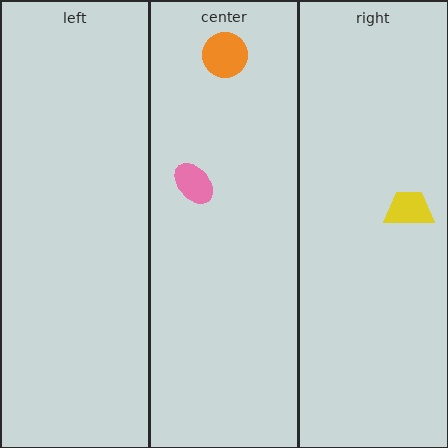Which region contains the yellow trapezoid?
The right region.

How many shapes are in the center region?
2.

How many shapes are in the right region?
1.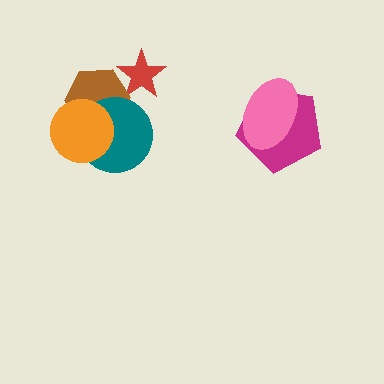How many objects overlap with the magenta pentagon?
1 object overlaps with the magenta pentagon.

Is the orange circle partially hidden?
No, no other shape covers it.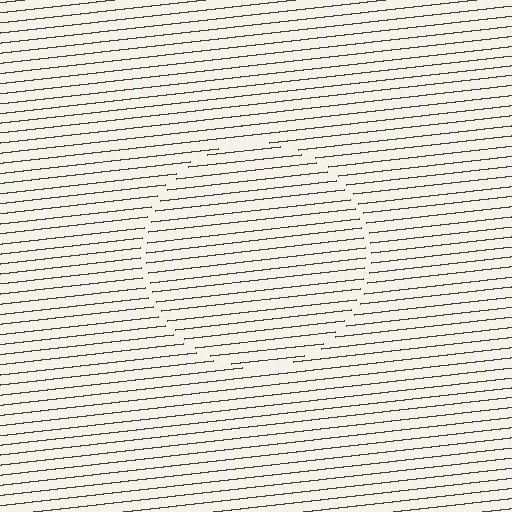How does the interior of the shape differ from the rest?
The interior of the shape contains the same grating, shifted by half a period — the contour is defined by the phase discontinuity where line-ends from the inner and outer gratings abut.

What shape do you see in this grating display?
An illusory circle. The interior of the shape contains the same grating, shifted by half a period — the contour is defined by the phase discontinuity where line-ends from the inner and outer gratings abut.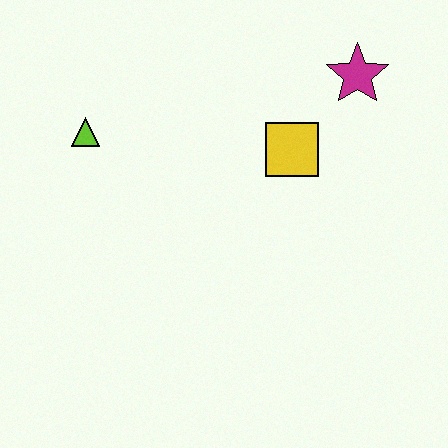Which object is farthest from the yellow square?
The lime triangle is farthest from the yellow square.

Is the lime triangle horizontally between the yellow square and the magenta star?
No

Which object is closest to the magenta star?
The yellow square is closest to the magenta star.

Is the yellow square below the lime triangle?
Yes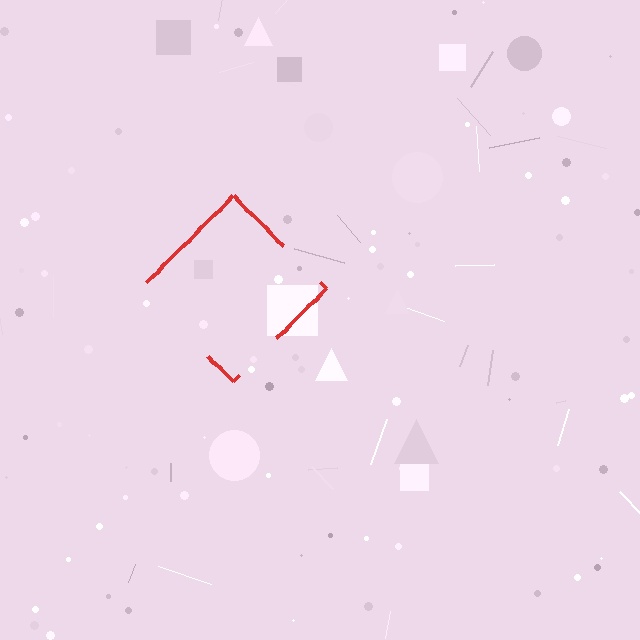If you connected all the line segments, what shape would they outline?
They would outline a diamond.